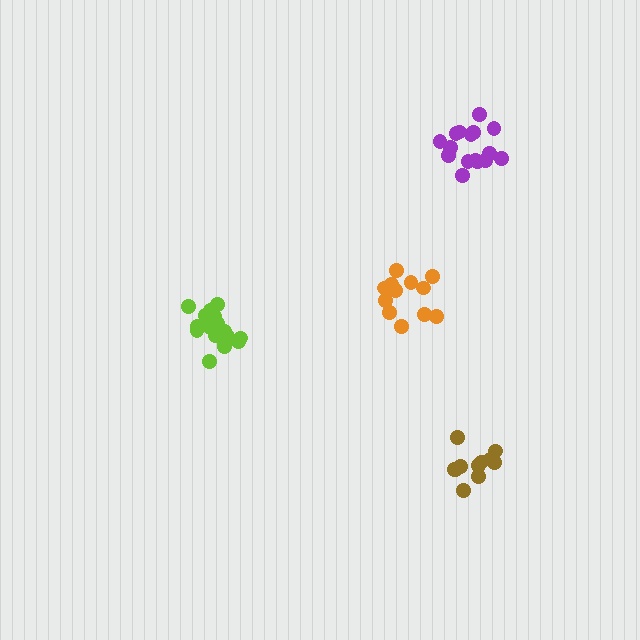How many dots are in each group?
Group 1: 16 dots, Group 2: 17 dots, Group 3: 12 dots, Group 4: 12 dots (57 total).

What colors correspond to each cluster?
The clusters are colored: purple, lime, orange, brown.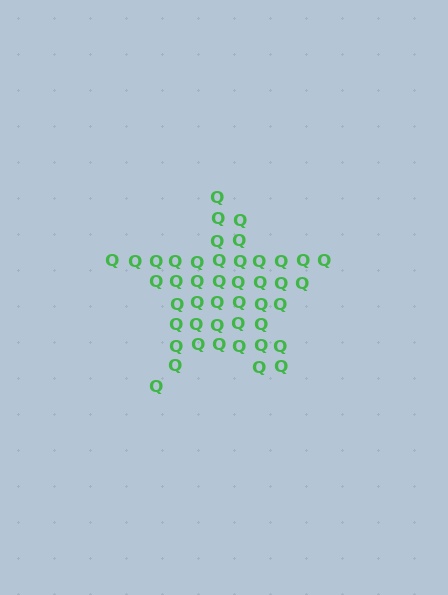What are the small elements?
The small elements are letter Q's.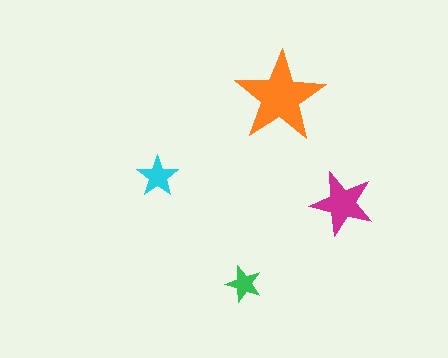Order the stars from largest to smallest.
the orange one, the magenta one, the cyan one, the green one.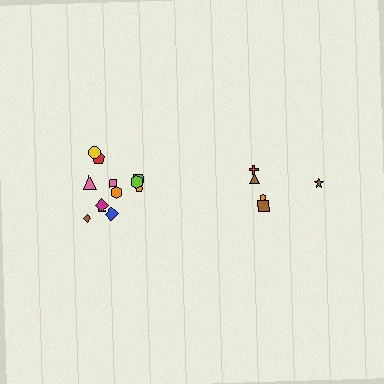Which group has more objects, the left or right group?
The left group.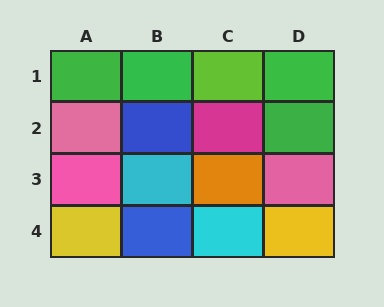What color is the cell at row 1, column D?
Green.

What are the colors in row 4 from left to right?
Yellow, blue, cyan, yellow.